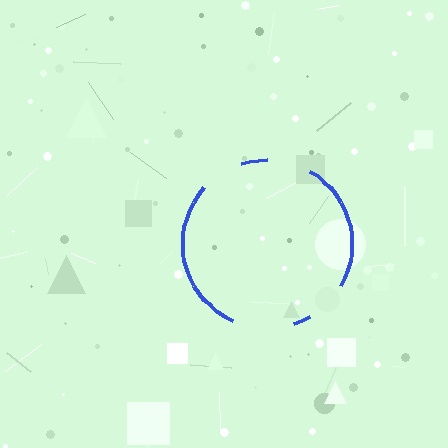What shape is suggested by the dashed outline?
The dashed outline suggests a circle.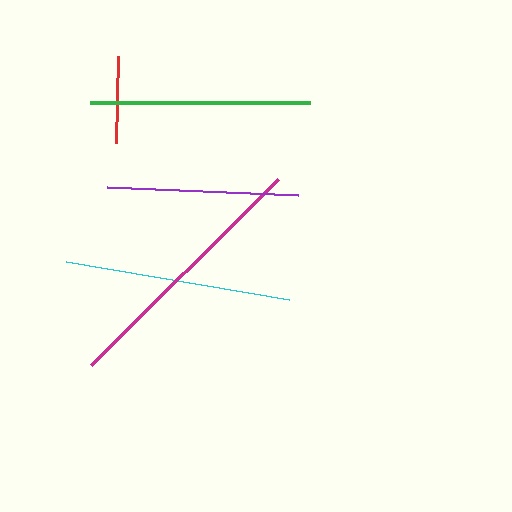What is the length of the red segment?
The red segment is approximately 87 pixels long.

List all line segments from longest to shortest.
From longest to shortest: magenta, cyan, green, purple, red.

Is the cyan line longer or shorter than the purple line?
The cyan line is longer than the purple line.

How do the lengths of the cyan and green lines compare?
The cyan and green lines are approximately the same length.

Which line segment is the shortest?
The red line is the shortest at approximately 87 pixels.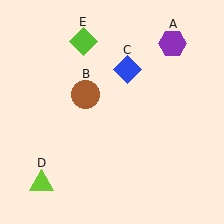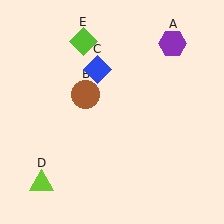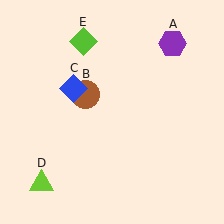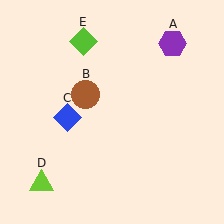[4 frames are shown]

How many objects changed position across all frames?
1 object changed position: blue diamond (object C).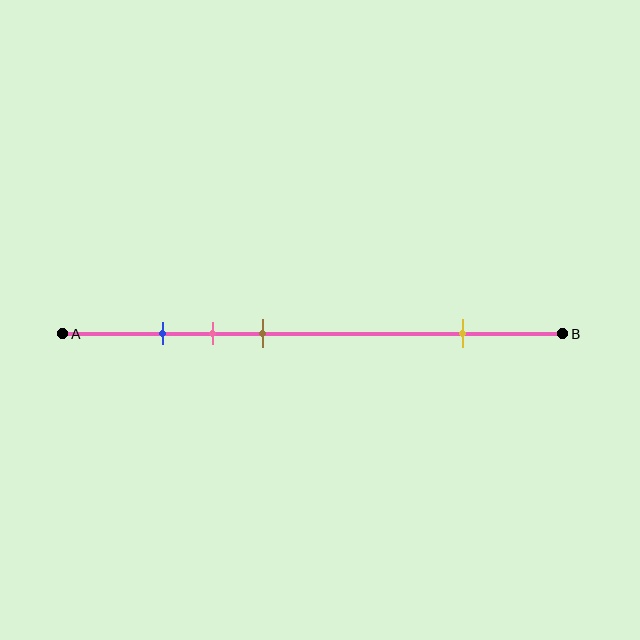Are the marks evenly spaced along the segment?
No, the marks are not evenly spaced.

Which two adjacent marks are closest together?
The blue and pink marks are the closest adjacent pair.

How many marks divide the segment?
There are 4 marks dividing the segment.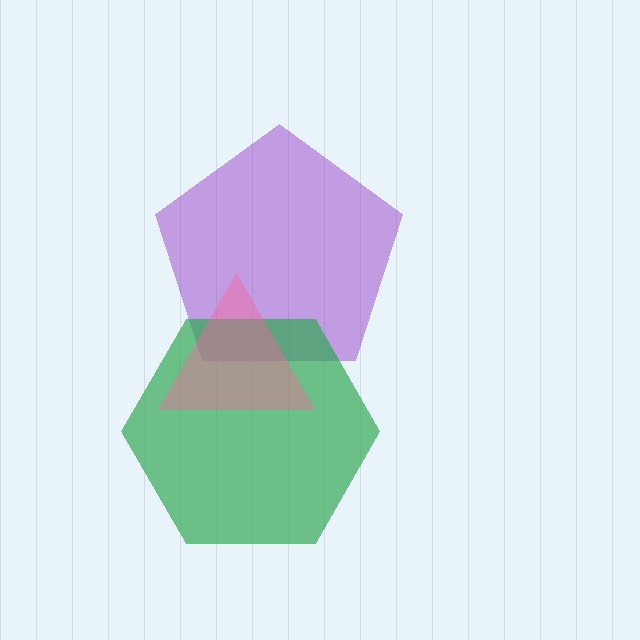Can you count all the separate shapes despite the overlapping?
Yes, there are 3 separate shapes.